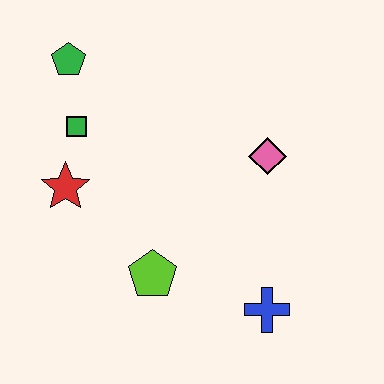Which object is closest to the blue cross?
The lime pentagon is closest to the blue cross.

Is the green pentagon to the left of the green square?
Yes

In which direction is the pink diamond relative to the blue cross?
The pink diamond is above the blue cross.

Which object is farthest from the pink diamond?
The green pentagon is farthest from the pink diamond.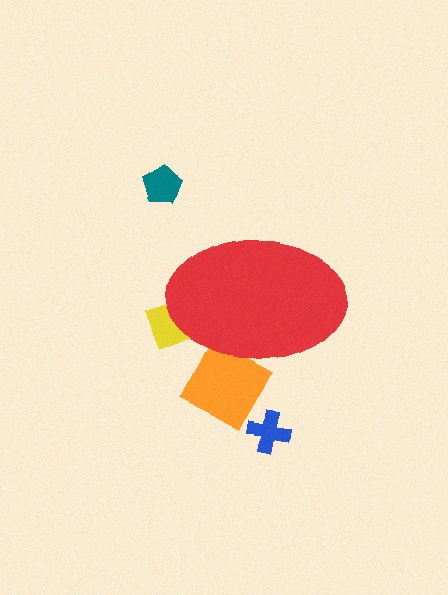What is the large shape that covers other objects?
A red ellipse.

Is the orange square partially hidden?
Yes, the orange square is partially hidden behind the red ellipse.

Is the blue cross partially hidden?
No, the blue cross is fully visible.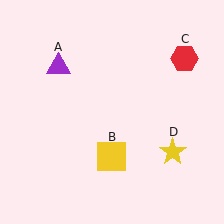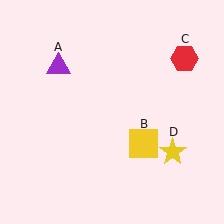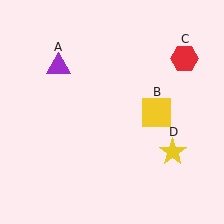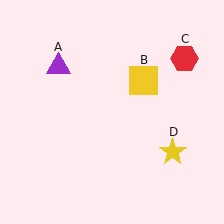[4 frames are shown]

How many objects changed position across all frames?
1 object changed position: yellow square (object B).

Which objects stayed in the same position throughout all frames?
Purple triangle (object A) and red hexagon (object C) and yellow star (object D) remained stationary.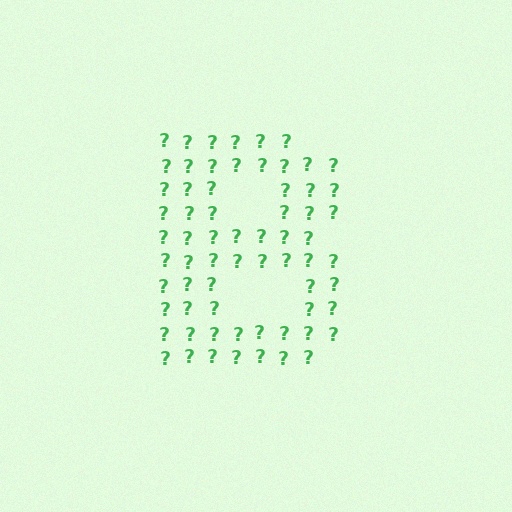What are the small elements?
The small elements are question marks.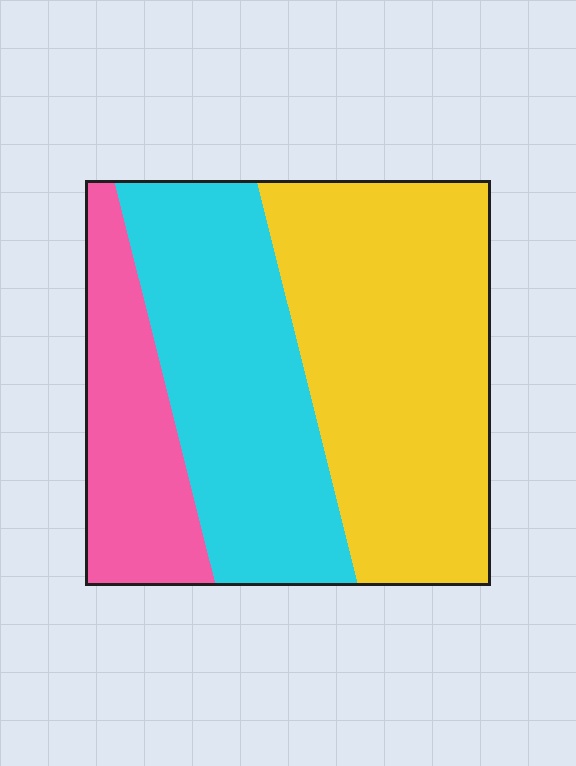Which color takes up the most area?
Yellow, at roughly 45%.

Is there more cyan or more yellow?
Yellow.